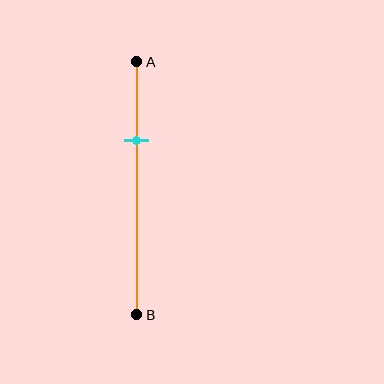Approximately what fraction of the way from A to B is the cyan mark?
The cyan mark is approximately 30% of the way from A to B.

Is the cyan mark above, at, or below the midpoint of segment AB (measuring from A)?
The cyan mark is above the midpoint of segment AB.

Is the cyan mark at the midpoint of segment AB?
No, the mark is at about 30% from A, not at the 50% midpoint.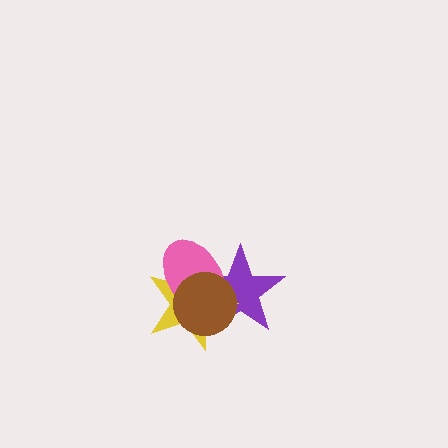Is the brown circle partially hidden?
No, no other shape covers it.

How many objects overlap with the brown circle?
3 objects overlap with the brown circle.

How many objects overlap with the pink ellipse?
3 objects overlap with the pink ellipse.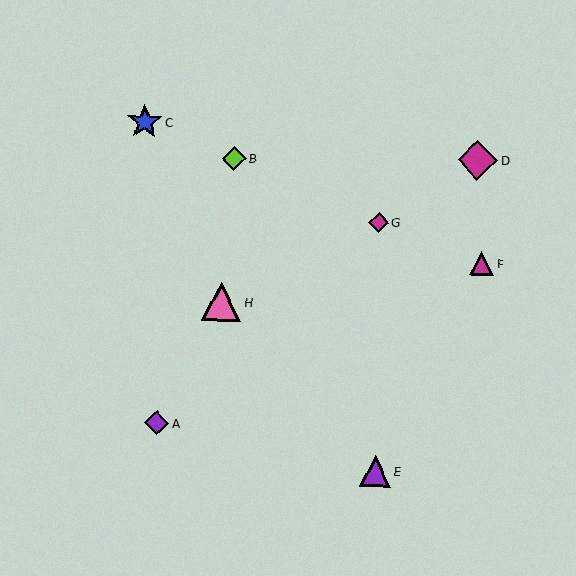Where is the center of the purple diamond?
The center of the purple diamond is at (157, 423).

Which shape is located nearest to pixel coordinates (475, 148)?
The magenta diamond (labeled D) at (478, 160) is nearest to that location.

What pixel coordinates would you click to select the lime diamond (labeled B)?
Click at (234, 158) to select the lime diamond B.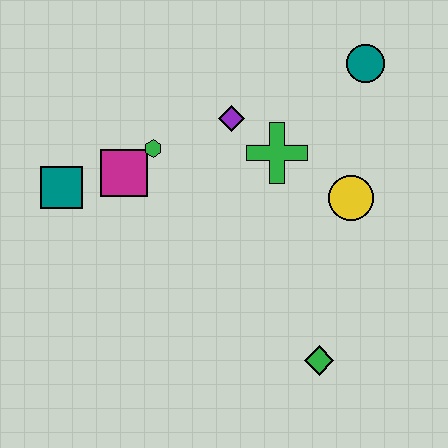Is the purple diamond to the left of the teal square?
No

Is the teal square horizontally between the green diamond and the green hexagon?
No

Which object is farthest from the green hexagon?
The green diamond is farthest from the green hexagon.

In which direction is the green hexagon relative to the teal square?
The green hexagon is to the right of the teal square.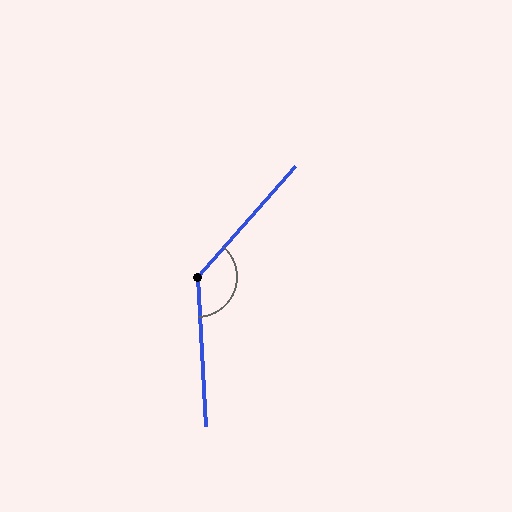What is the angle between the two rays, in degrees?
Approximately 135 degrees.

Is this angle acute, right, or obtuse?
It is obtuse.